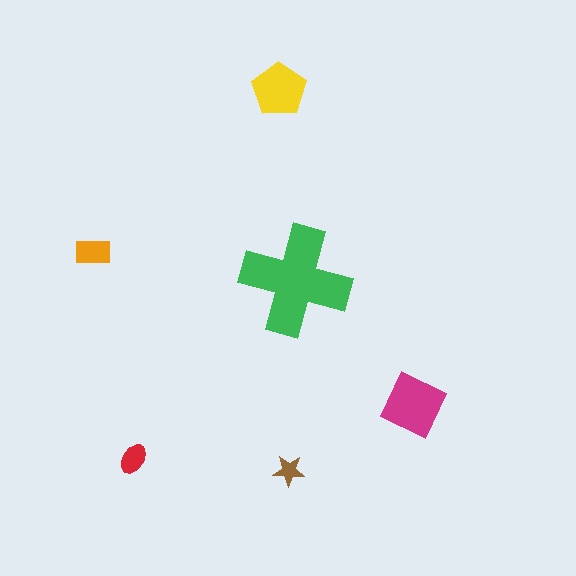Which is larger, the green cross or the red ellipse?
The green cross.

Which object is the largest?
The green cross.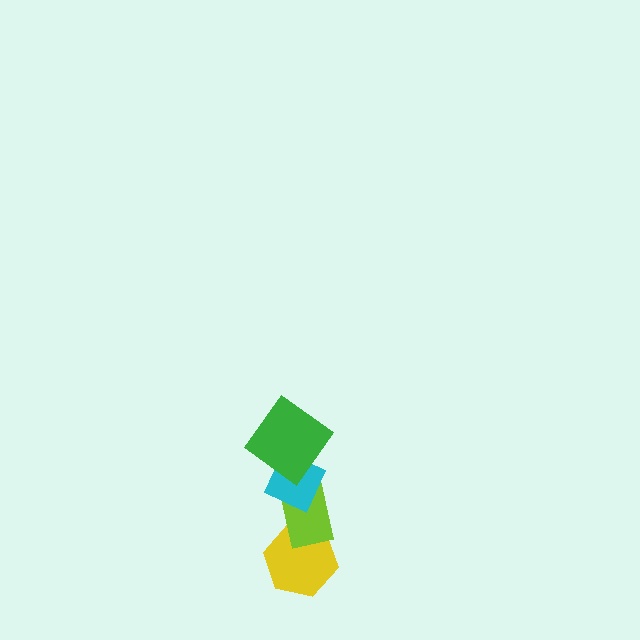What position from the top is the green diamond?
The green diamond is 1st from the top.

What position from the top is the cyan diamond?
The cyan diamond is 2nd from the top.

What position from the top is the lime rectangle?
The lime rectangle is 3rd from the top.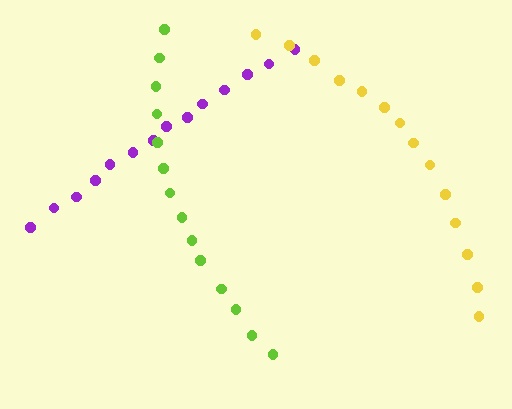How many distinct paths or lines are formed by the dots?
There are 3 distinct paths.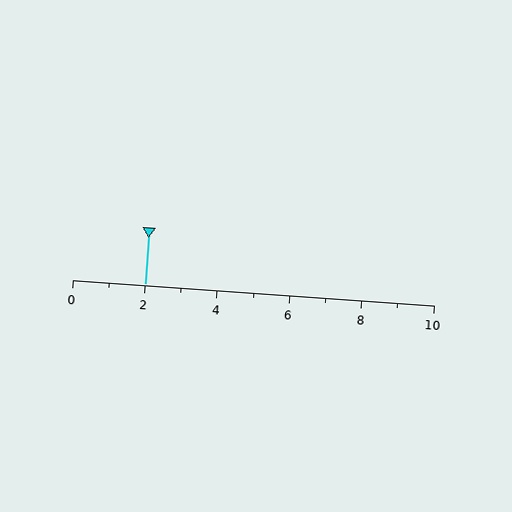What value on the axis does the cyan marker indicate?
The marker indicates approximately 2.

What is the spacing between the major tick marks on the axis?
The major ticks are spaced 2 apart.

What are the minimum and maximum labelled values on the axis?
The axis runs from 0 to 10.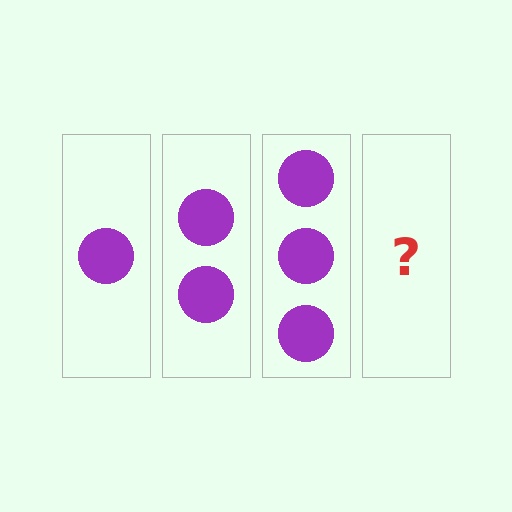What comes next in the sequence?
The next element should be 4 circles.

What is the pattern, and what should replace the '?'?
The pattern is that each step adds one more circle. The '?' should be 4 circles.